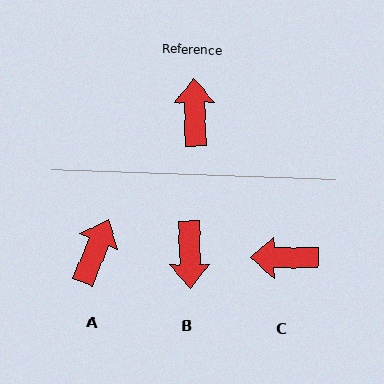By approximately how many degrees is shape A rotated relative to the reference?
Approximately 24 degrees clockwise.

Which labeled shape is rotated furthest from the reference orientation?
B, about 180 degrees away.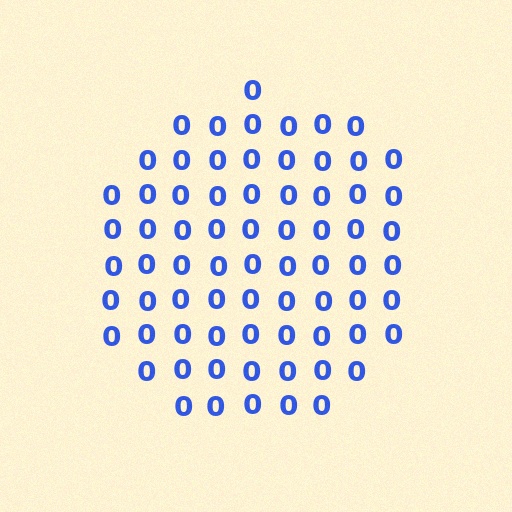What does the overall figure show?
The overall figure shows a circle.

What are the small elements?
The small elements are digit 0's.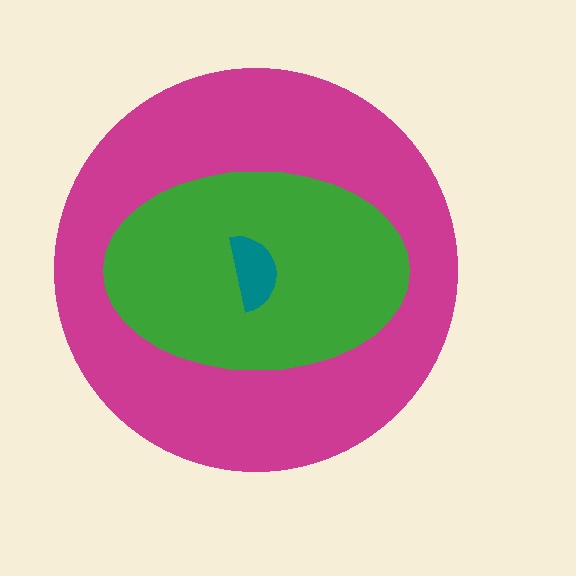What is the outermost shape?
The magenta circle.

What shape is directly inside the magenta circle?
The green ellipse.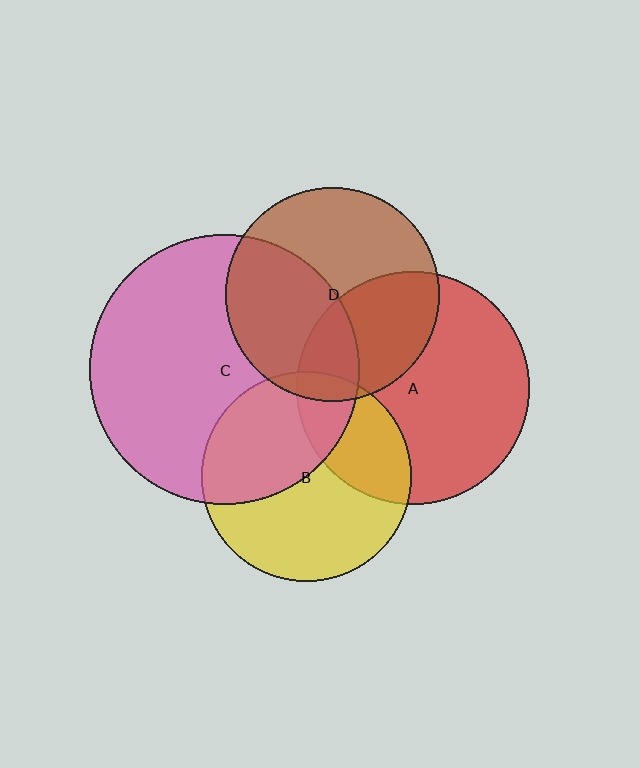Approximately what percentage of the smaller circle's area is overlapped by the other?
Approximately 5%.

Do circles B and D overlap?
Yes.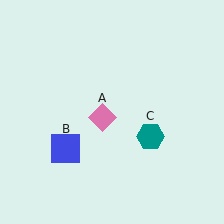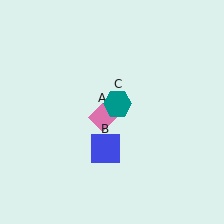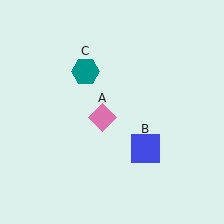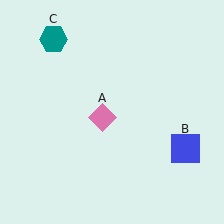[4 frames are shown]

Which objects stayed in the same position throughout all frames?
Pink diamond (object A) remained stationary.